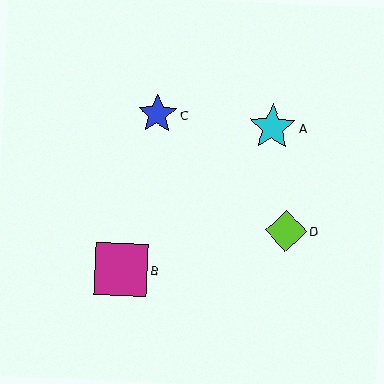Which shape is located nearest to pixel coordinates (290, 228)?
The lime diamond (labeled D) at (286, 231) is nearest to that location.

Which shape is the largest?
The magenta square (labeled B) is the largest.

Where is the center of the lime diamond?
The center of the lime diamond is at (286, 231).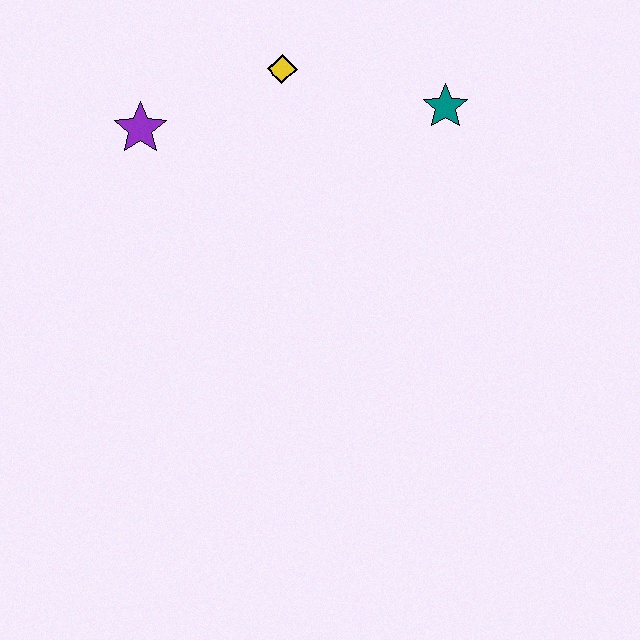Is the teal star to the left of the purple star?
No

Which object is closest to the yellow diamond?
The purple star is closest to the yellow diamond.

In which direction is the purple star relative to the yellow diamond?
The purple star is to the left of the yellow diamond.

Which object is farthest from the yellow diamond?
The teal star is farthest from the yellow diamond.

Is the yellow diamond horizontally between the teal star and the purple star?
Yes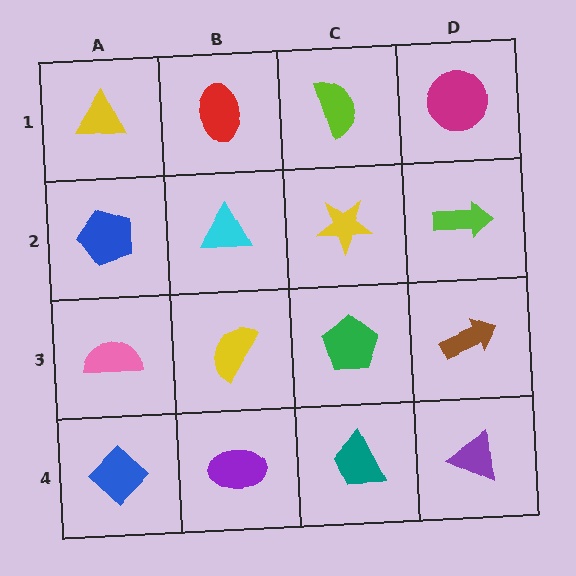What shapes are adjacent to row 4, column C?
A green pentagon (row 3, column C), a purple ellipse (row 4, column B), a purple triangle (row 4, column D).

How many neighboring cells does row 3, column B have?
4.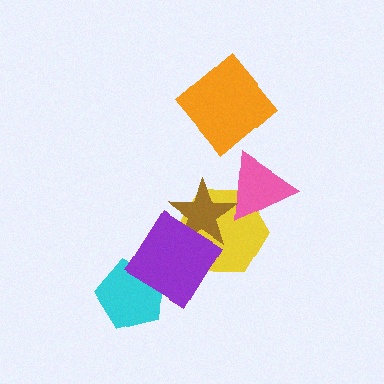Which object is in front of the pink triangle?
The brown star is in front of the pink triangle.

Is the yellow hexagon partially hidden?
Yes, it is partially covered by another shape.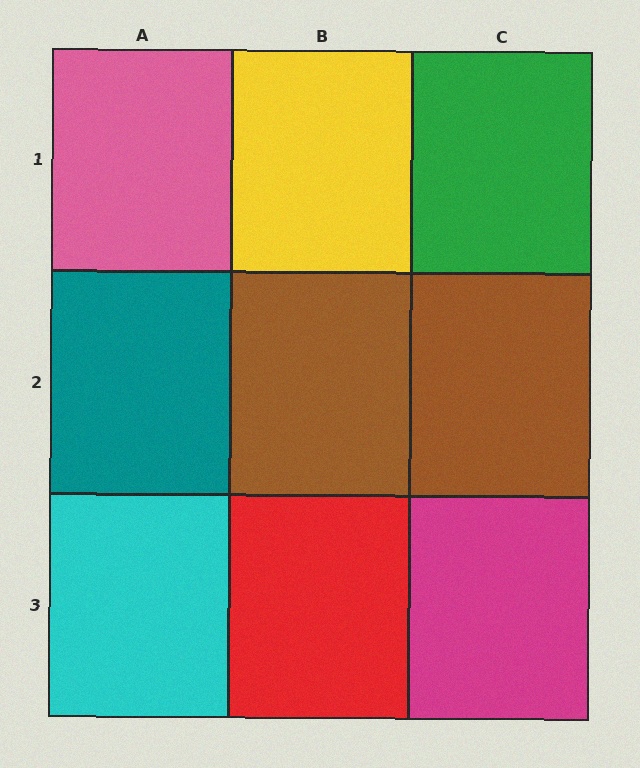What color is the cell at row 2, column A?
Teal.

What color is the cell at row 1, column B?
Yellow.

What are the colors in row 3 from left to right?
Cyan, red, magenta.